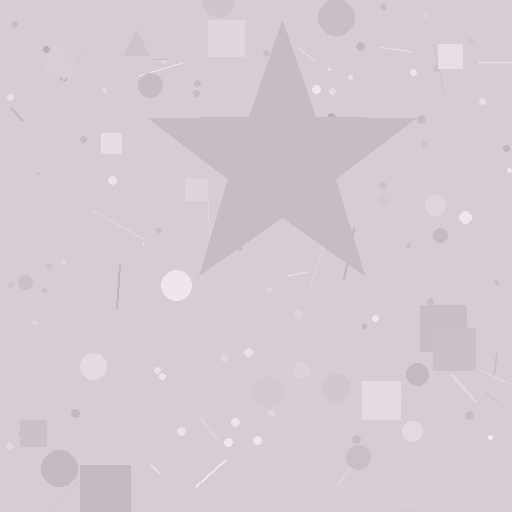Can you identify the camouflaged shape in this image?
The camouflaged shape is a star.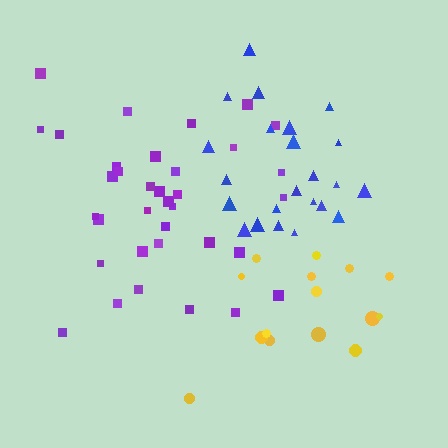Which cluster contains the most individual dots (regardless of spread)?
Purple (35).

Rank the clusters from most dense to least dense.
blue, purple, yellow.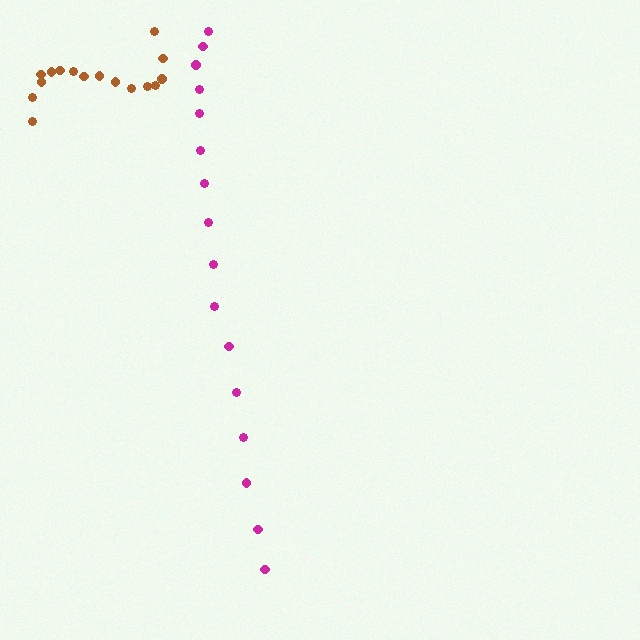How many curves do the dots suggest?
There are 2 distinct paths.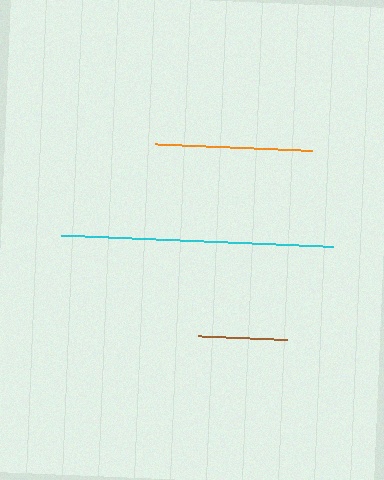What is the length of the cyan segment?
The cyan segment is approximately 272 pixels long.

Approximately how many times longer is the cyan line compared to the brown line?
The cyan line is approximately 3.1 times the length of the brown line.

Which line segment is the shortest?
The brown line is the shortest at approximately 89 pixels.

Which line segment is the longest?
The cyan line is the longest at approximately 272 pixels.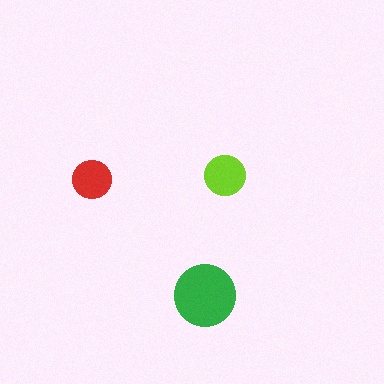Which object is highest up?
The lime circle is topmost.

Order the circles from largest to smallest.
the green one, the lime one, the red one.